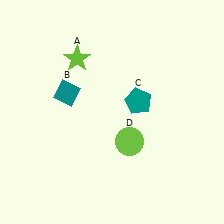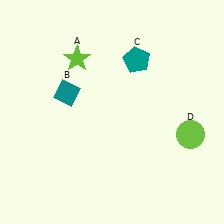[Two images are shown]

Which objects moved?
The objects that moved are: the teal pentagon (C), the lime circle (D).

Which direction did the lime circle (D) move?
The lime circle (D) moved right.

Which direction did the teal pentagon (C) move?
The teal pentagon (C) moved up.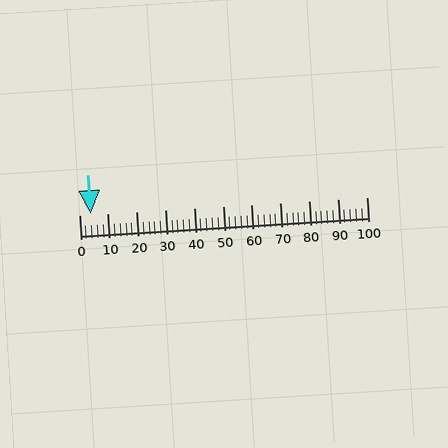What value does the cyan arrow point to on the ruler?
The cyan arrow points to approximately 4.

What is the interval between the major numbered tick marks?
The major tick marks are spaced 10 units apart.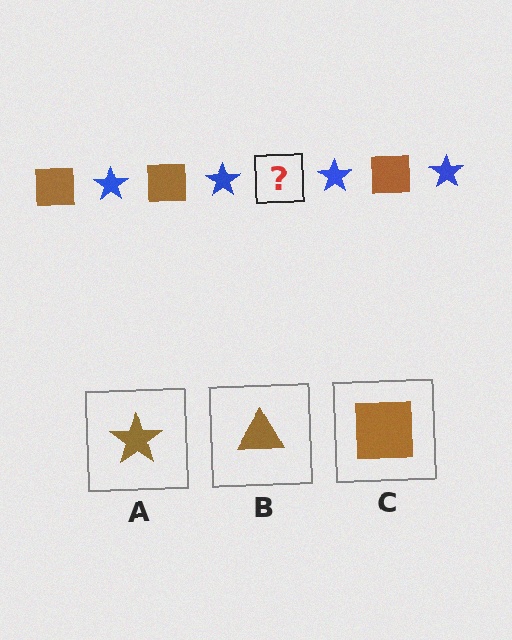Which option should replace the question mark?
Option C.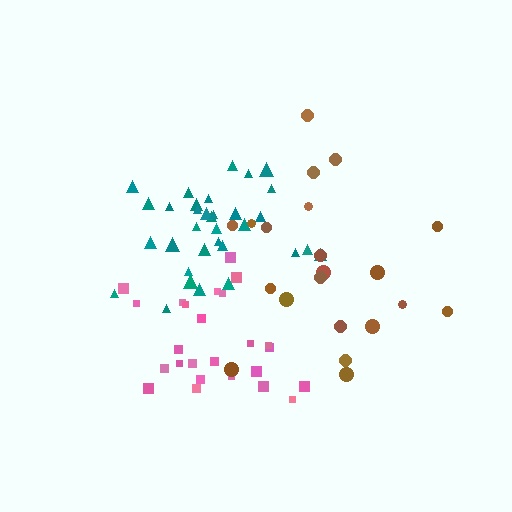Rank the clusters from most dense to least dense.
teal, pink, brown.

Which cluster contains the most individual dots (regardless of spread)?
Teal (33).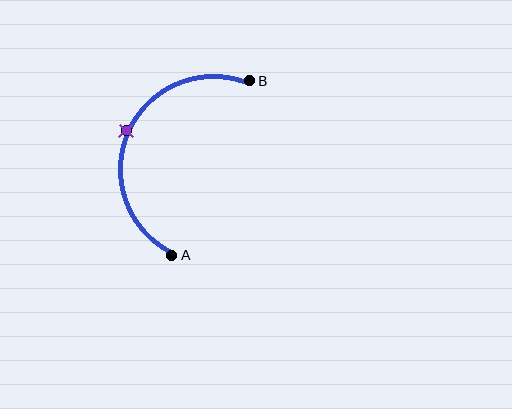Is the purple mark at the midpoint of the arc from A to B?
Yes. The purple mark lies on the arc at equal arc-length from both A and B — it is the arc midpoint.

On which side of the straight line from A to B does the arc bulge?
The arc bulges to the left of the straight line connecting A and B.